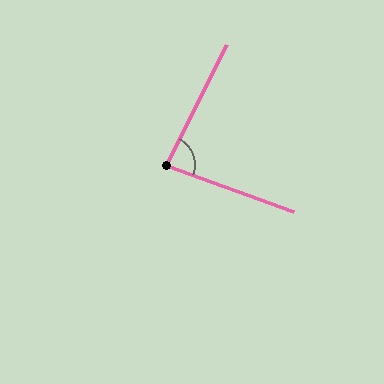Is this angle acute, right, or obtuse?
It is acute.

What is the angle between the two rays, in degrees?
Approximately 83 degrees.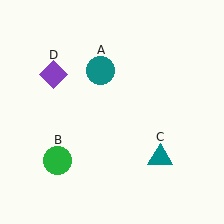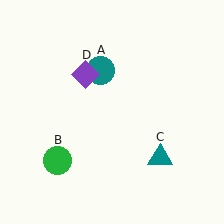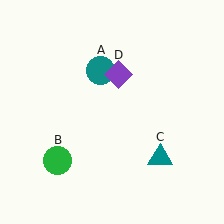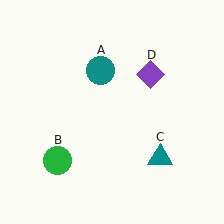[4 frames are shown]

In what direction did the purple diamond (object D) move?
The purple diamond (object D) moved right.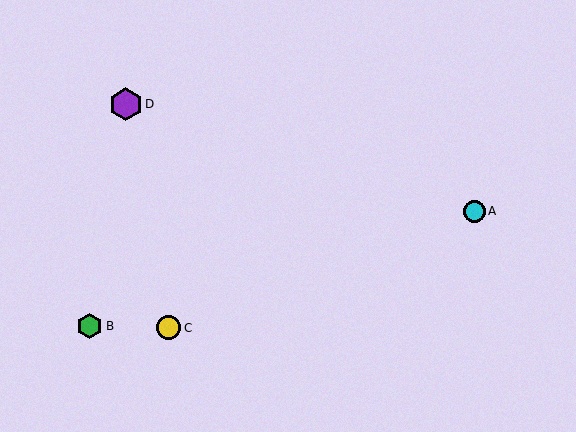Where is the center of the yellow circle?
The center of the yellow circle is at (169, 328).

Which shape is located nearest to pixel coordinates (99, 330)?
The green hexagon (labeled B) at (90, 326) is nearest to that location.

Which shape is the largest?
The purple hexagon (labeled D) is the largest.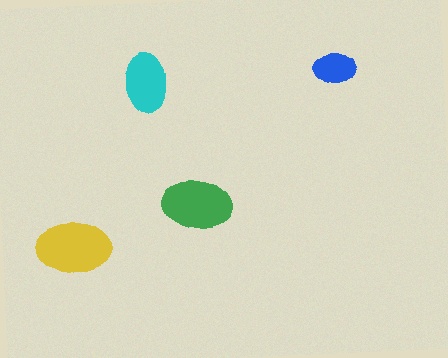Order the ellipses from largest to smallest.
the yellow one, the green one, the cyan one, the blue one.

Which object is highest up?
The blue ellipse is topmost.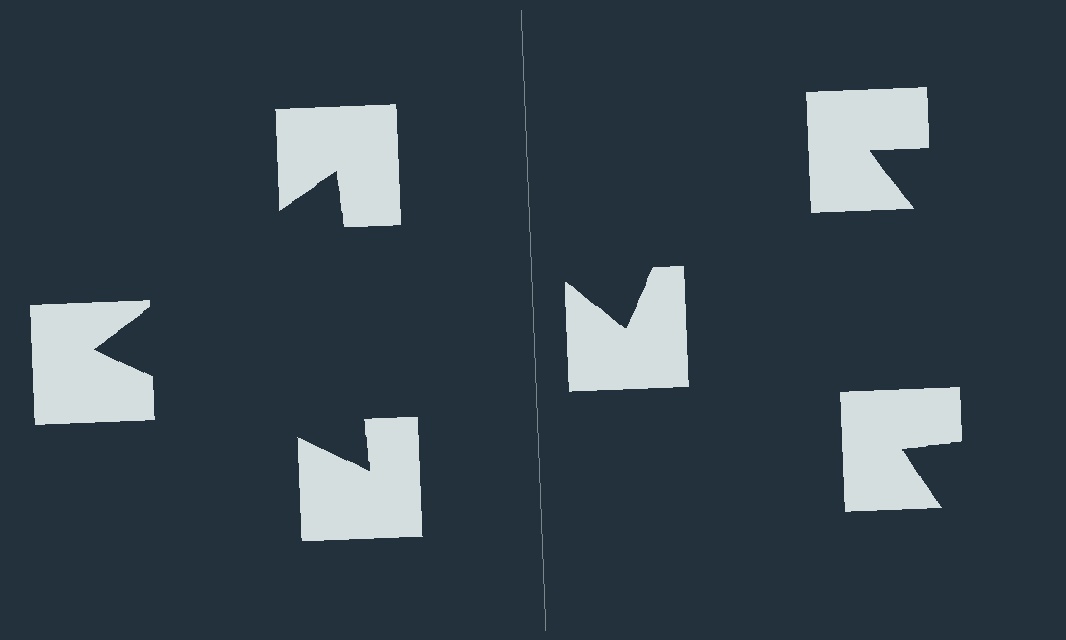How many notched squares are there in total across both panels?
6 — 3 on each side.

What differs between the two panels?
The notched squares are positioned identically on both sides; only the wedge orientations differ. On the left they align to a triangle; on the right they are misaligned.